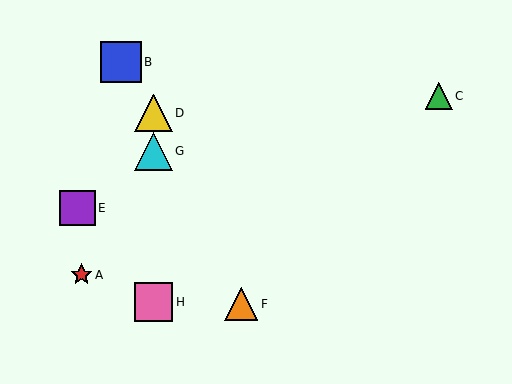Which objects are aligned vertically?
Objects D, G, H are aligned vertically.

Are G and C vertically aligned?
No, G is at x≈154 and C is at x≈439.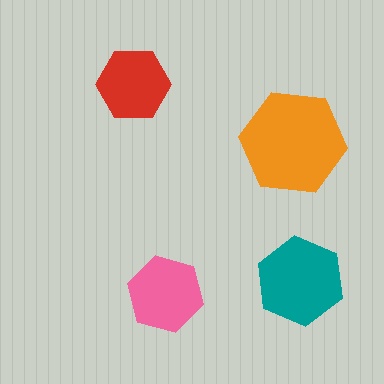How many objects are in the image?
There are 4 objects in the image.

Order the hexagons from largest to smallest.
the orange one, the teal one, the pink one, the red one.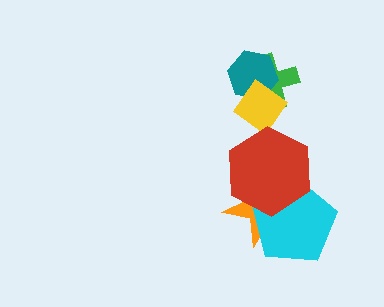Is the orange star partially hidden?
Yes, it is partially covered by another shape.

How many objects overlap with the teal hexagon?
2 objects overlap with the teal hexagon.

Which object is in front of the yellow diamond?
The red hexagon is in front of the yellow diamond.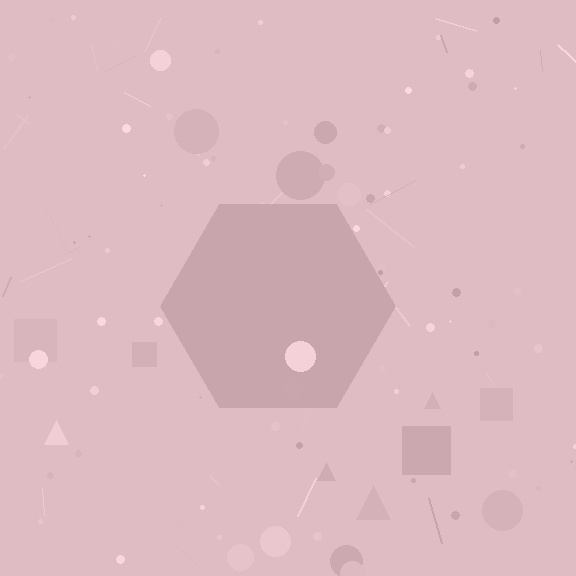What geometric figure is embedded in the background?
A hexagon is embedded in the background.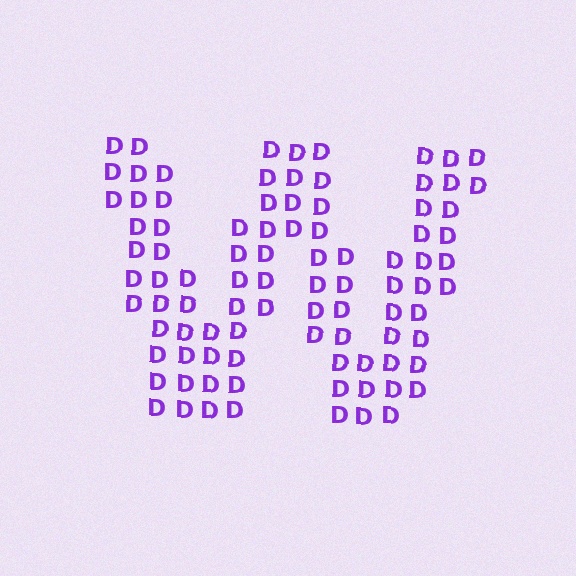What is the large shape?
The large shape is the letter W.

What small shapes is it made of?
It is made of small letter D's.